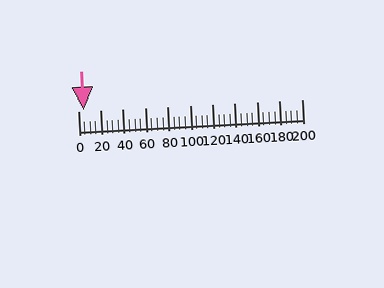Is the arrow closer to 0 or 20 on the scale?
The arrow is closer to 0.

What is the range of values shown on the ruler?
The ruler shows values from 0 to 200.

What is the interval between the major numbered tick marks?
The major tick marks are spaced 20 units apart.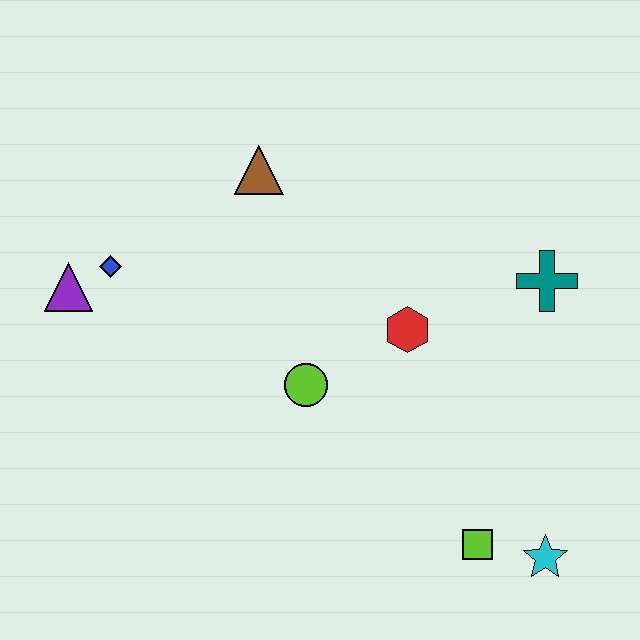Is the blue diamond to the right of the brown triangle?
No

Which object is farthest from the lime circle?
The cyan star is farthest from the lime circle.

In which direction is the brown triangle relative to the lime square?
The brown triangle is above the lime square.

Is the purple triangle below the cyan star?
No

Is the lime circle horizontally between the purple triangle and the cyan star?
Yes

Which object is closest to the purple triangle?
The blue diamond is closest to the purple triangle.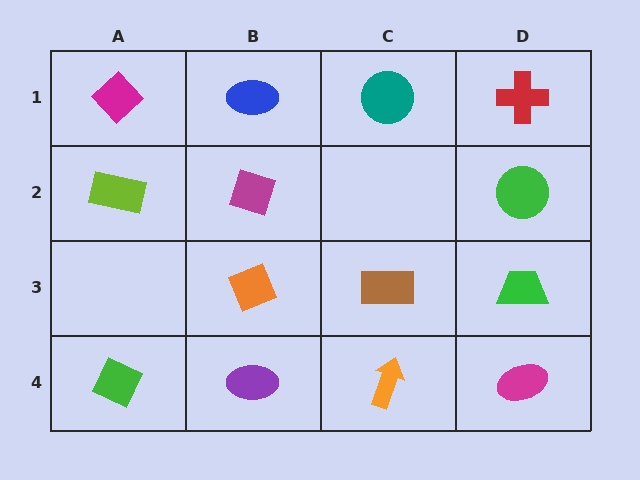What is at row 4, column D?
A magenta ellipse.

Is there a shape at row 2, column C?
No, that cell is empty.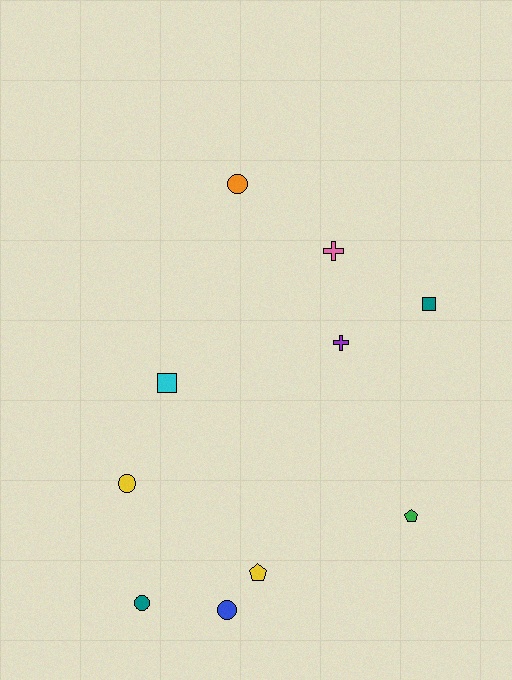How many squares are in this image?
There are 2 squares.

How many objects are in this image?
There are 10 objects.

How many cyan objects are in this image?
There is 1 cyan object.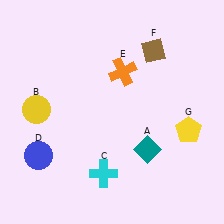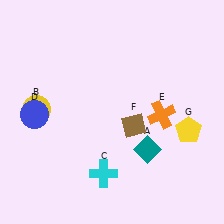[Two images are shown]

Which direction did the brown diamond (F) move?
The brown diamond (F) moved down.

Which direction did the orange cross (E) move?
The orange cross (E) moved down.